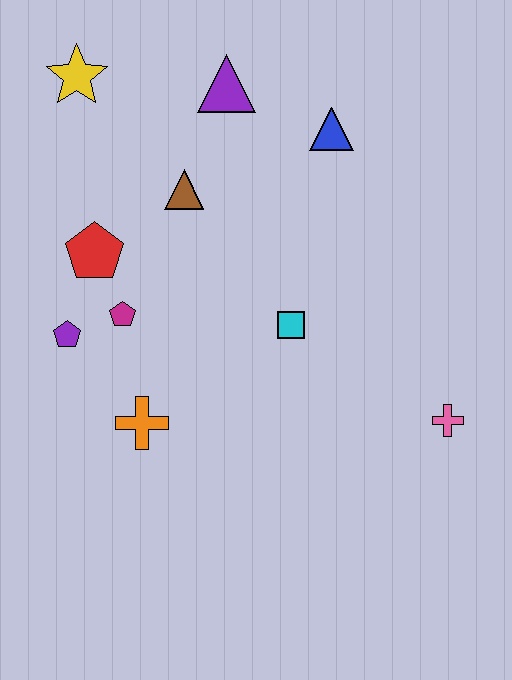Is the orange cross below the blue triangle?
Yes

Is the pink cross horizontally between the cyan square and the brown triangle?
No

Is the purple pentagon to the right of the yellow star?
No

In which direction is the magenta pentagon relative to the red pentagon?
The magenta pentagon is below the red pentagon.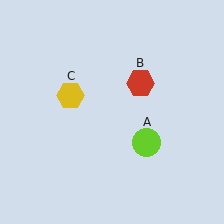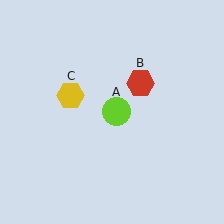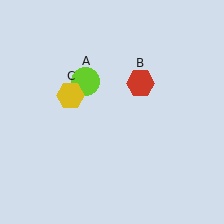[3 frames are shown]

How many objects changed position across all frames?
1 object changed position: lime circle (object A).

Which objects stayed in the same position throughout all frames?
Red hexagon (object B) and yellow hexagon (object C) remained stationary.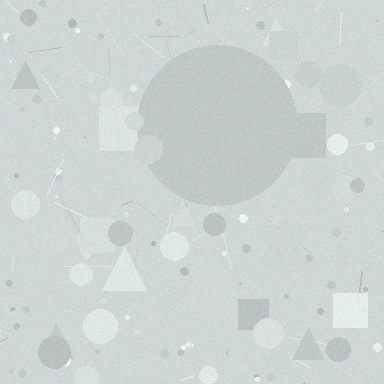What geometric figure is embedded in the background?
A circle is embedded in the background.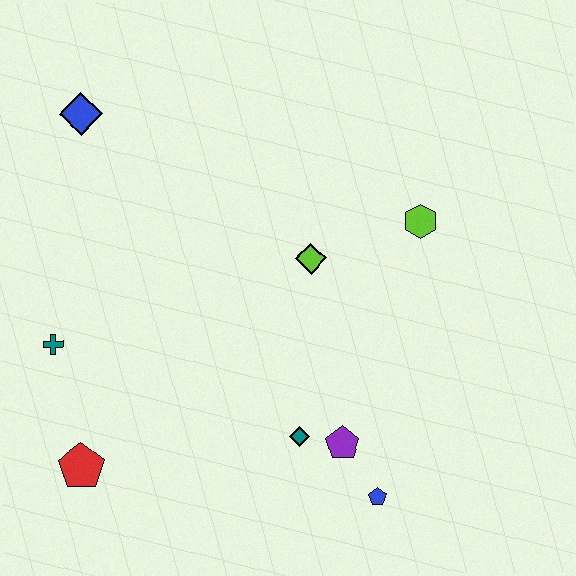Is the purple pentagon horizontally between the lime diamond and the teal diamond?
No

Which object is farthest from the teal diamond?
The blue diamond is farthest from the teal diamond.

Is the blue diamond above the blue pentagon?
Yes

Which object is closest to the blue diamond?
The teal cross is closest to the blue diamond.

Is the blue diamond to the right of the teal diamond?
No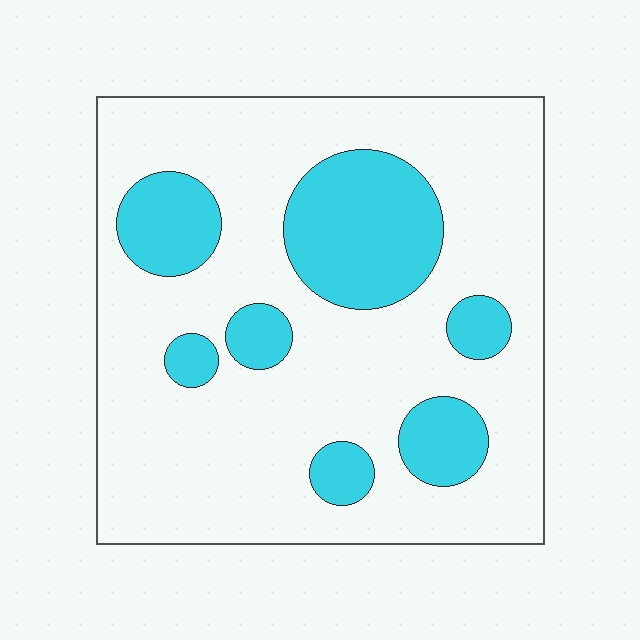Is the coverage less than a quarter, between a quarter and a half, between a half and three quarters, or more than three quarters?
Less than a quarter.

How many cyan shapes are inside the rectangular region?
7.